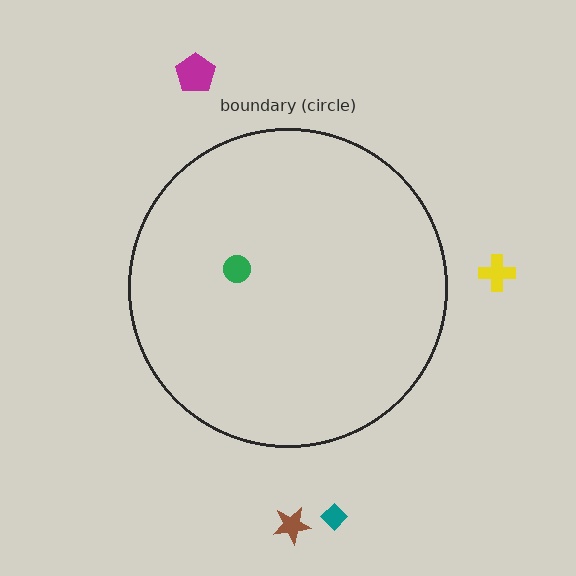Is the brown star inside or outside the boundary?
Outside.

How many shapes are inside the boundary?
1 inside, 4 outside.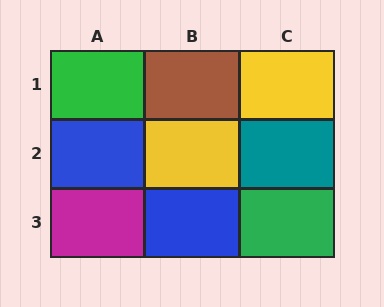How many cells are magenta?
1 cell is magenta.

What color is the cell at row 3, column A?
Magenta.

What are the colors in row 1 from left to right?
Green, brown, yellow.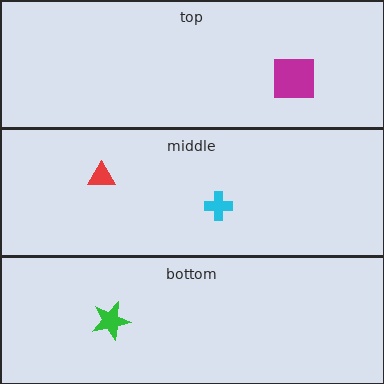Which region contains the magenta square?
The top region.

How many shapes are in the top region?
1.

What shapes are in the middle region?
The red triangle, the cyan cross.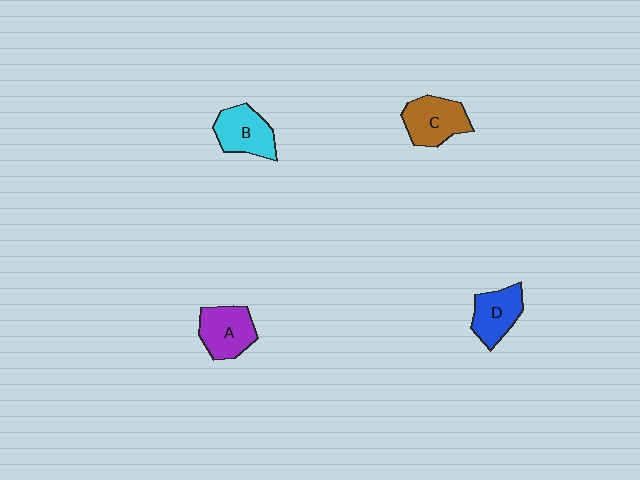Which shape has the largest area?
Shape C (brown).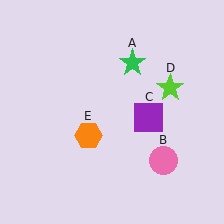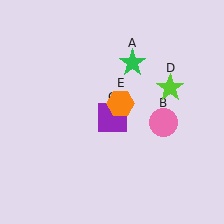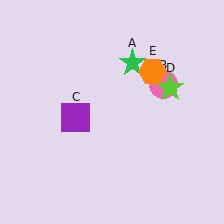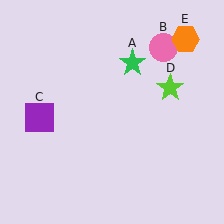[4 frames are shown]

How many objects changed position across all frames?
3 objects changed position: pink circle (object B), purple square (object C), orange hexagon (object E).